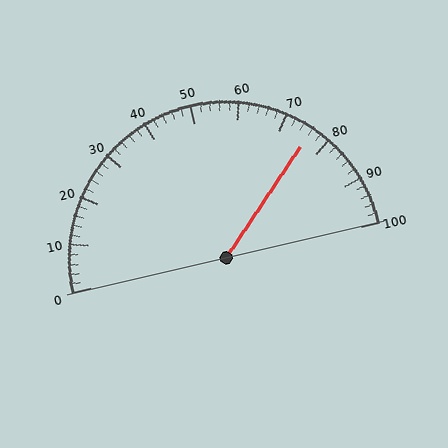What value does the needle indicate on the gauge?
The needle indicates approximately 76.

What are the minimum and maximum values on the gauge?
The gauge ranges from 0 to 100.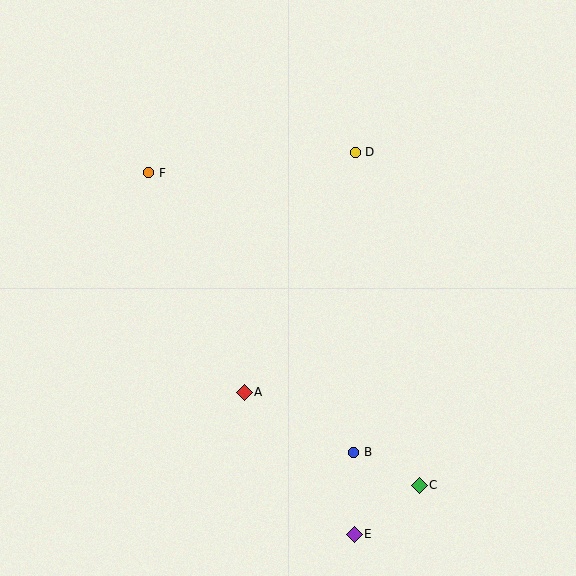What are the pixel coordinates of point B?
Point B is at (354, 452).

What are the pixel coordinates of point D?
Point D is at (355, 152).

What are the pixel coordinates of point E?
Point E is at (354, 534).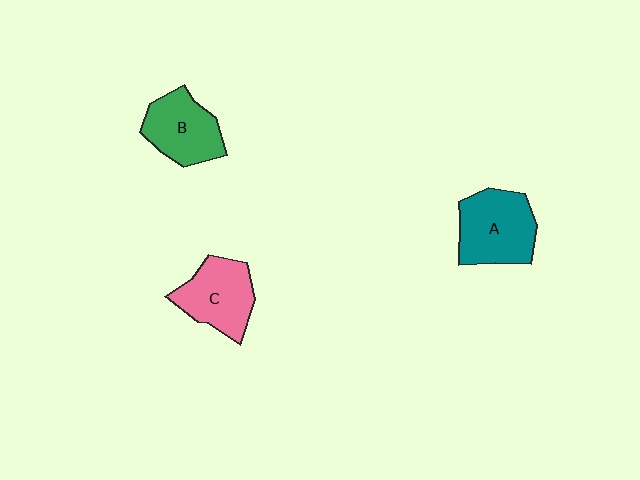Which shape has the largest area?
Shape A (teal).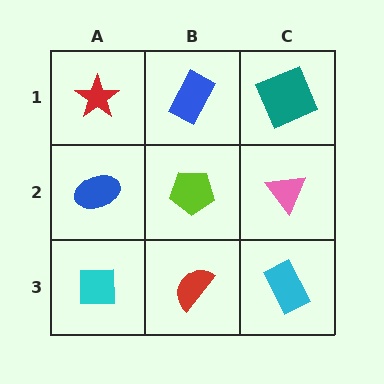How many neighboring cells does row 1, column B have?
3.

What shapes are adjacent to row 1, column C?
A pink triangle (row 2, column C), a blue rectangle (row 1, column B).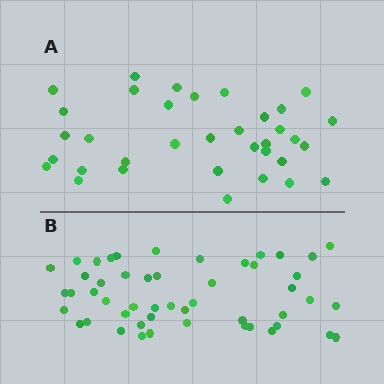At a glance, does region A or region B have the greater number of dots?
Region B (the bottom region) has more dots.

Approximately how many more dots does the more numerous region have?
Region B has approximately 15 more dots than region A.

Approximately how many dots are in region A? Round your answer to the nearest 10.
About 40 dots. (The exact count is 35, which rounds to 40.)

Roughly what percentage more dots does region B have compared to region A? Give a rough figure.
About 45% more.